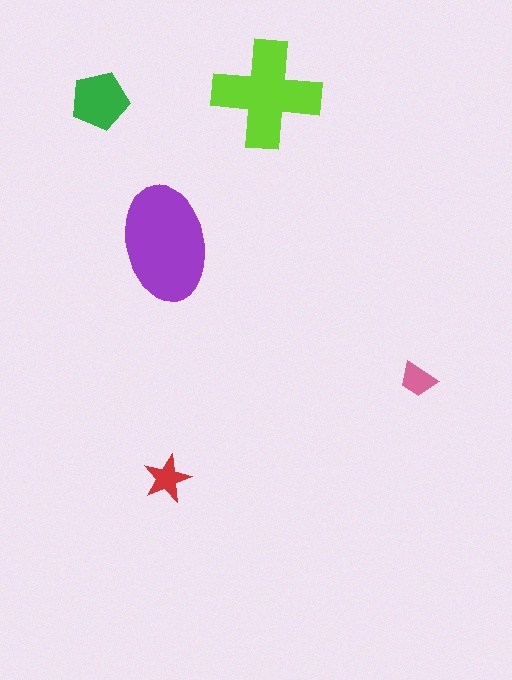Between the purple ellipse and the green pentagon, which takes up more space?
The purple ellipse.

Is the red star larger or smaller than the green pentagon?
Smaller.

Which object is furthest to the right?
The pink trapezoid is rightmost.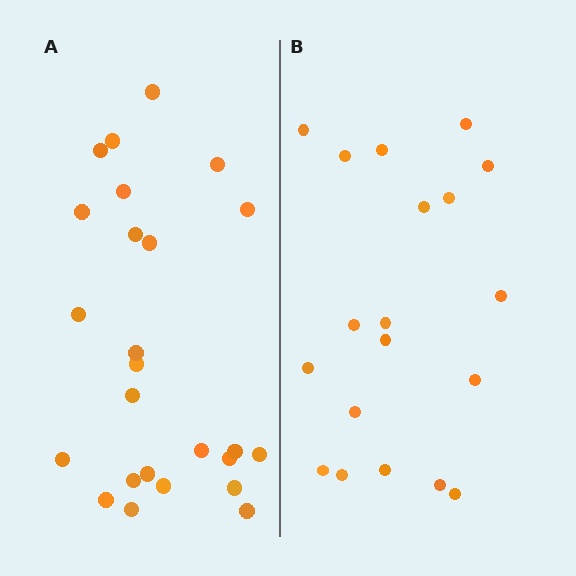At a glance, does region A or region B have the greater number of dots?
Region A (the left region) has more dots.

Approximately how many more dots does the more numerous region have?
Region A has about 6 more dots than region B.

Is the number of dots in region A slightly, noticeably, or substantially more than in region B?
Region A has noticeably more, but not dramatically so. The ratio is roughly 1.3 to 1.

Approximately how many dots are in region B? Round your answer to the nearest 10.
About 20 dots. (The exact count is 19, which rounds to 20.)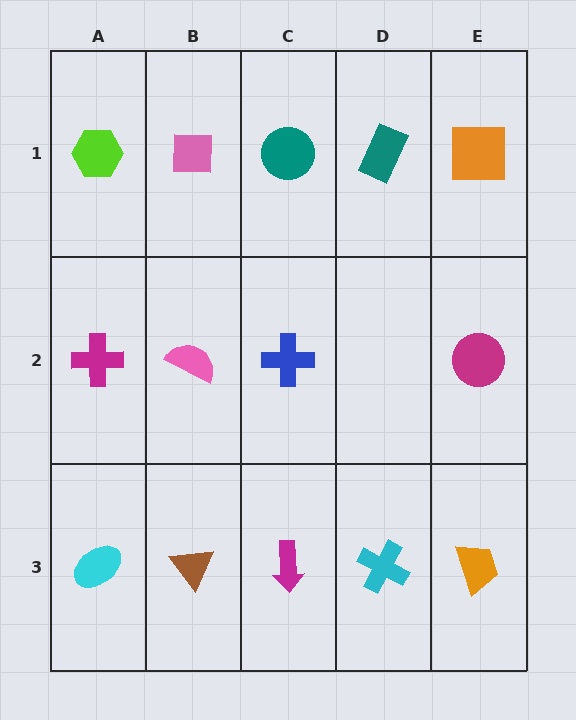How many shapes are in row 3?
5 shapes.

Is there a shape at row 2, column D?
No, that cell is empty.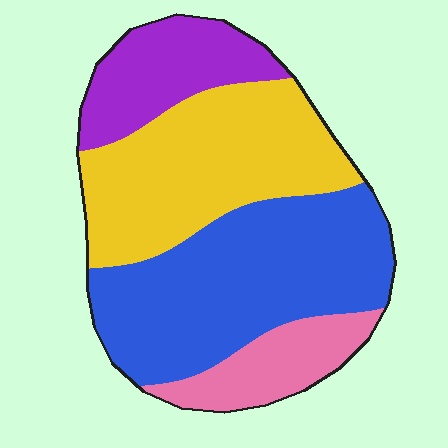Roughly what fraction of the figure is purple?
Purple takes up less than a sixth of the figure.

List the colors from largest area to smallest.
From largest to smallest: blue, yellow, purple, pink.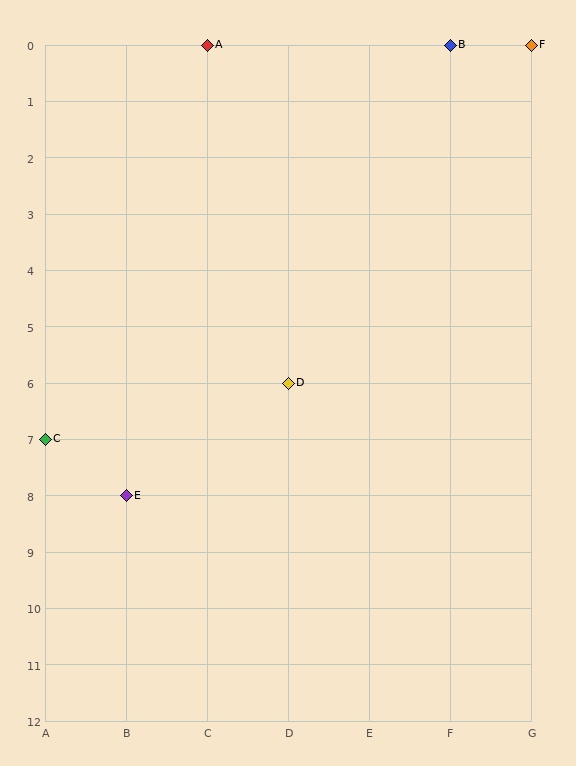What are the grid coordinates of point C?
Point C is at grid coordinates (A, 7).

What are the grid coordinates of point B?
Point B is at grid coordinates (F, 0).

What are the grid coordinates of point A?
Point A is at grid coordinates (C, 0).